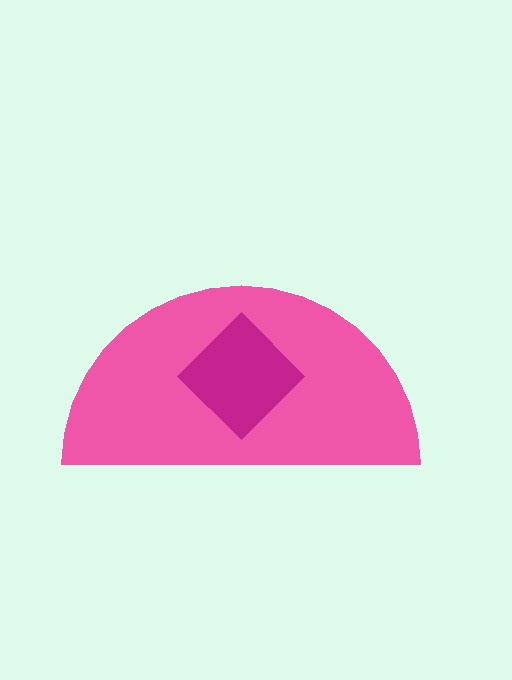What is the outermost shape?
The pink semicircle.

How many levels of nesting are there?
2.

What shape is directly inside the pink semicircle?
The magenta diamond.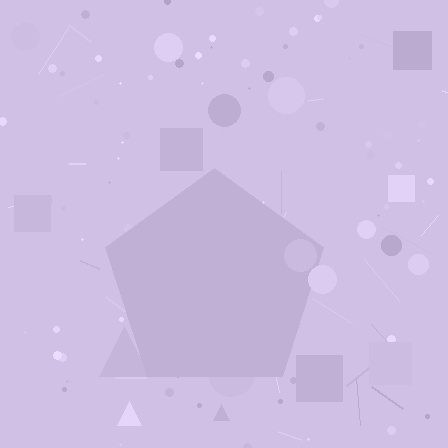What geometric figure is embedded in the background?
A pentagon is embedded in the background.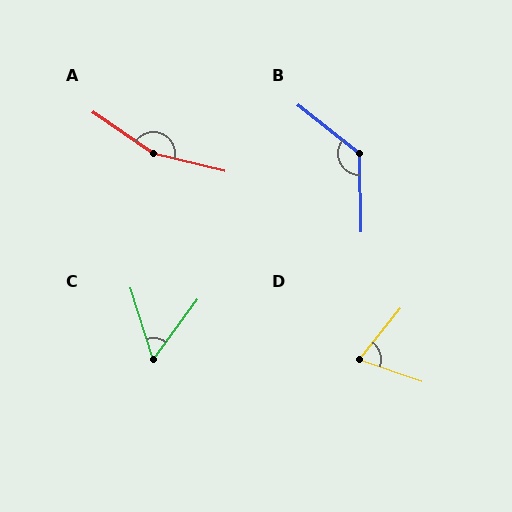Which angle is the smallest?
C, at approximately 54 degrees.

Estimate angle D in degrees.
Approximately 70 degrees.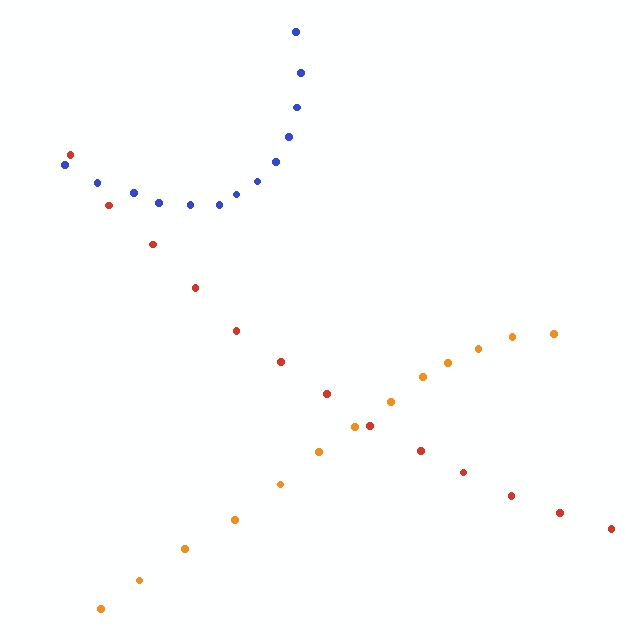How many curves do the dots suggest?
There are 3 distinct paths.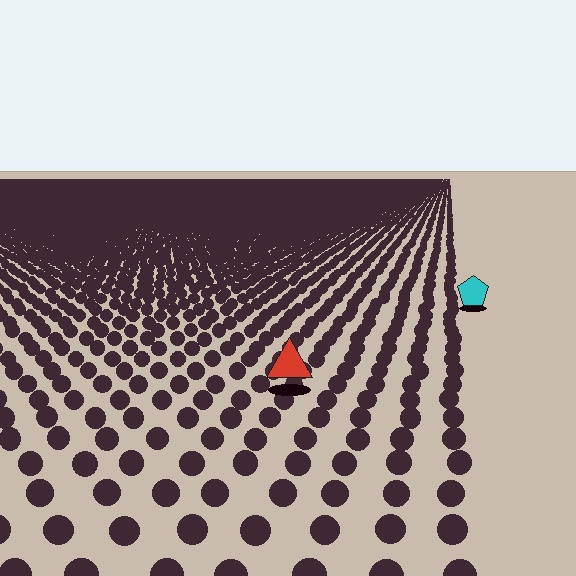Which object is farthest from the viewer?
The cyan pentagon is farthest from the viewer. It appears smaller and the ground texture around it is denser.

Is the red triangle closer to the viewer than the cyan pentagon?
Yes. The red triangle is closer — you can tell from the texture gradient: the ground texture is coarser near it.